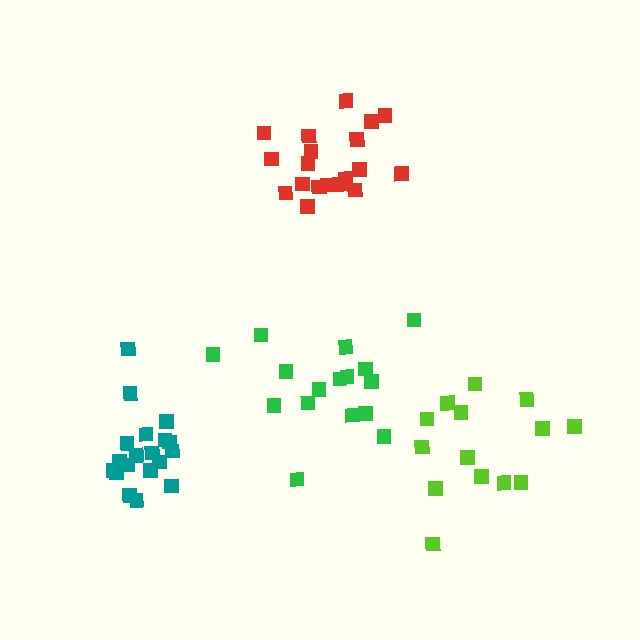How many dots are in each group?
Group 1: 19 dots, Group 2: 14 dots, Group 3: 19 dots, Group 4: 16 dots (68 total).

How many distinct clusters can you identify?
There are 4 distinct clusters.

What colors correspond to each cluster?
The clusters are colored: red, lime, teal, green.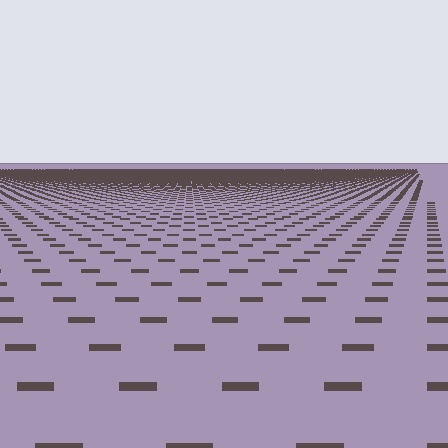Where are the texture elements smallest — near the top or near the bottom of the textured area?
Near the top.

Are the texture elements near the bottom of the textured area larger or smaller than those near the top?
Larger. Near the bottom, elements are closer to the viewer and appear at a bigger on-screen size.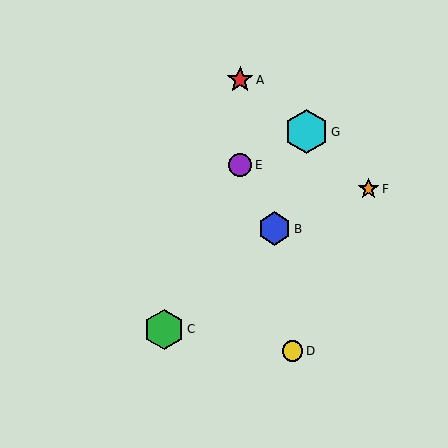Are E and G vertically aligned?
No, E is at x≈240 and G is at x≈307.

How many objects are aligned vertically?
2 objects (A, E) are aligned vertically.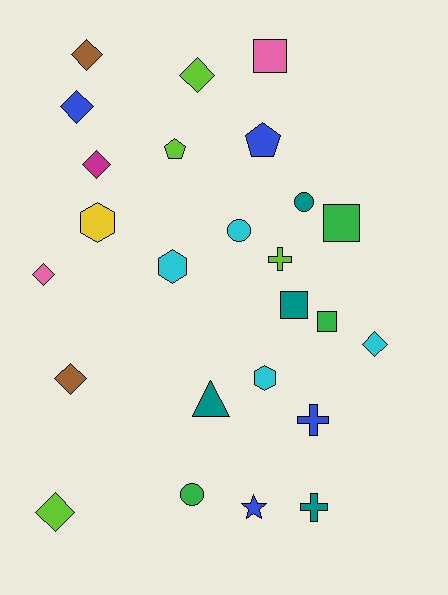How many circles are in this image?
There are 3 circles.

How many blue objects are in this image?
There are 4 blue objects.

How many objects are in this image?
There are 25 objects.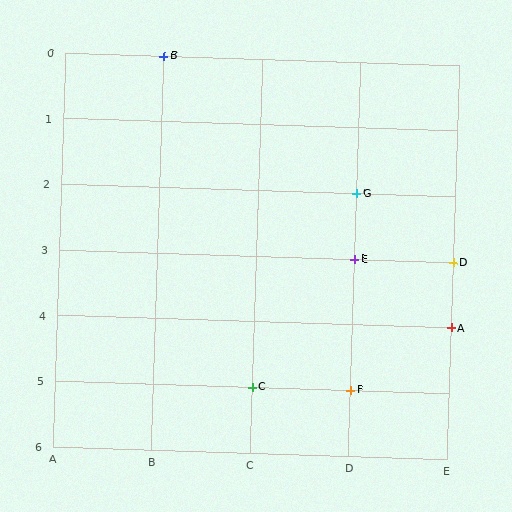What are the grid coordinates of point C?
Point C is at grid coordinates (C, 5).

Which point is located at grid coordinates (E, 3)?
Point D is at (E, 3).